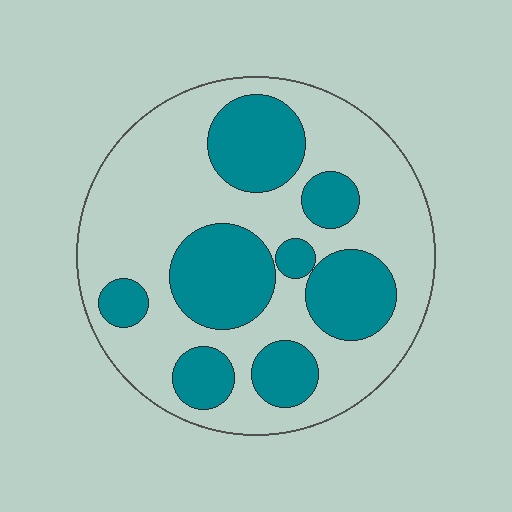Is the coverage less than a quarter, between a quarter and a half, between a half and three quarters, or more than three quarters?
Between a quarter and a half.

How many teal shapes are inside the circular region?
8.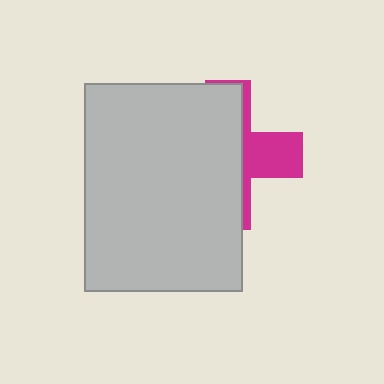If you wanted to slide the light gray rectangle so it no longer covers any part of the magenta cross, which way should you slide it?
Slide it left — that is the most direct way to separate the two shapes.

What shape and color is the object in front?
The object in front is a light gray rectangle.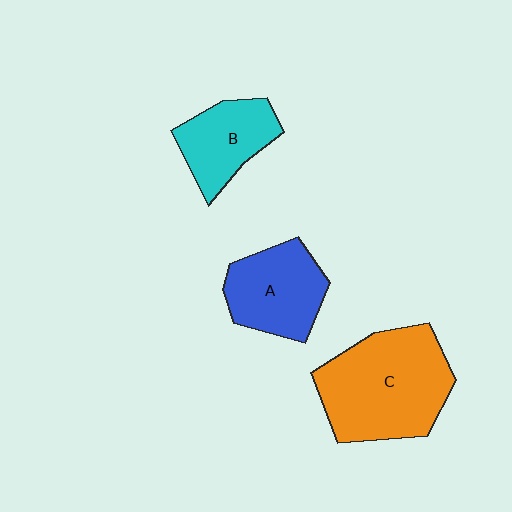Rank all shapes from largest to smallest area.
From largest to smallest: C (orange), A (blue), B (cyan).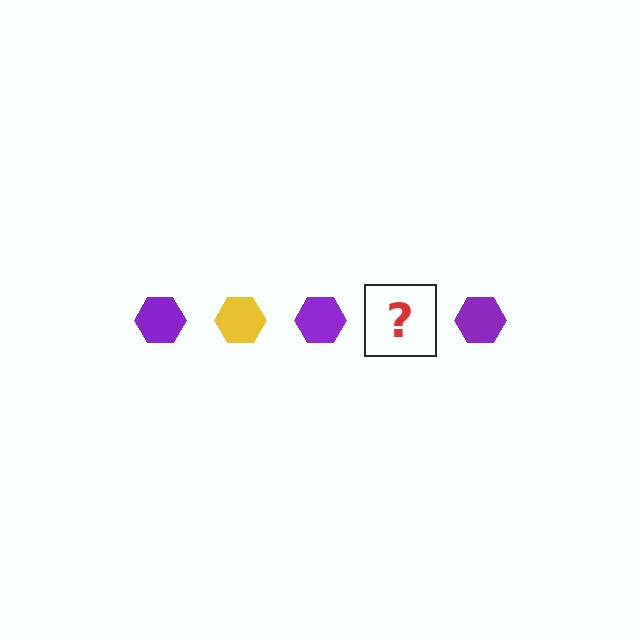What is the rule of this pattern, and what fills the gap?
The rule is that the pattern cycles through purple, yellow hexagons. The gap should be filled with a yellow hexagon.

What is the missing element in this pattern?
The missing element is a yellow hexagon.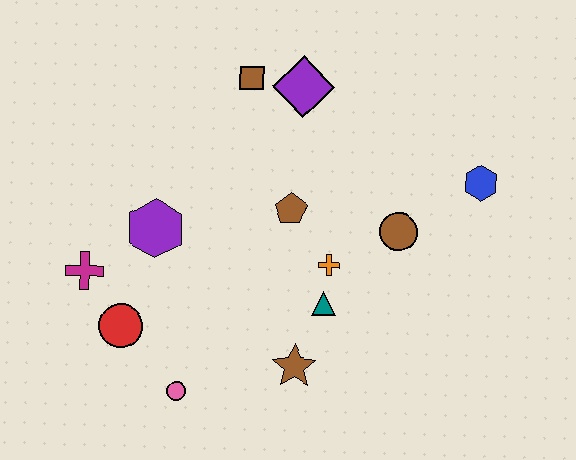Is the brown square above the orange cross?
Yes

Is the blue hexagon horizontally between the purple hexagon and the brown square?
No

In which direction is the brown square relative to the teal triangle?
The brown square is above the teal triangle.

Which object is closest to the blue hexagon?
The brown circle is closest to the blue hexagon.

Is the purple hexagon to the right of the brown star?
No